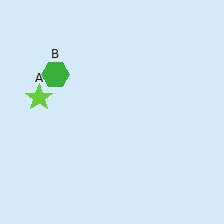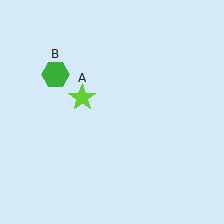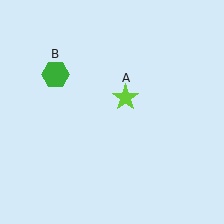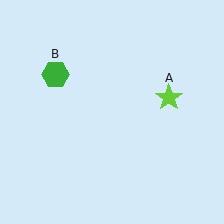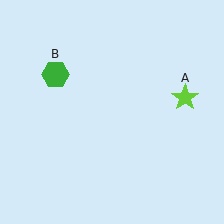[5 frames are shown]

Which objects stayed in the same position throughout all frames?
Green hexagon (object B) remained stationary.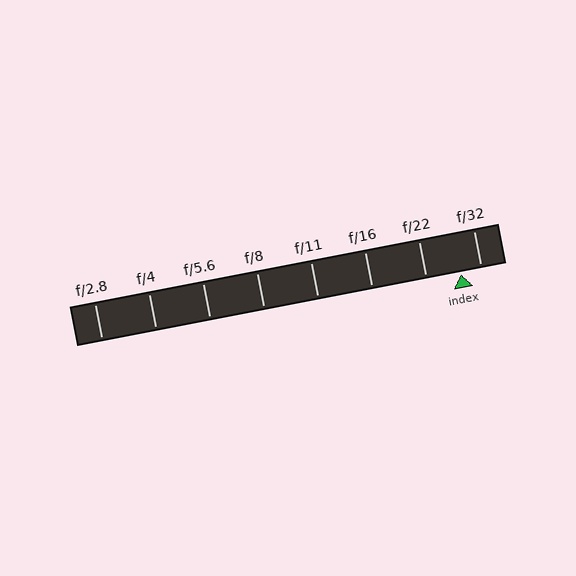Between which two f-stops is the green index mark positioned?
The index mark is between f/22 and f/32.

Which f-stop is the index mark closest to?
The index mark is closest to f/32.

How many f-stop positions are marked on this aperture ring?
There are 8 f-stop positions marked.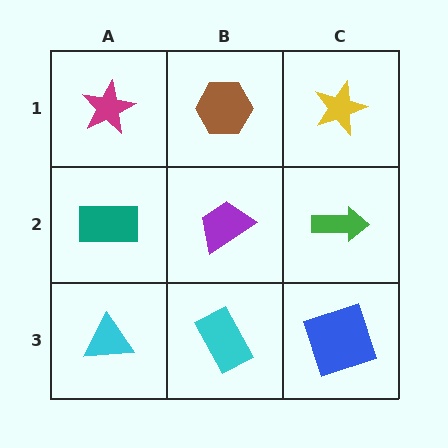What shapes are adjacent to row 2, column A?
A magenta star (row 1, column A), a cyan triangle (row 3, column A), a purple trapezoid (row 2, column B).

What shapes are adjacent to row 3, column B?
A purple trapezoid (row 2, column B), a cyan triangle (row 3, column A), a blue square (row 3, column C).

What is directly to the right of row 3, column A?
A cyan rectangle.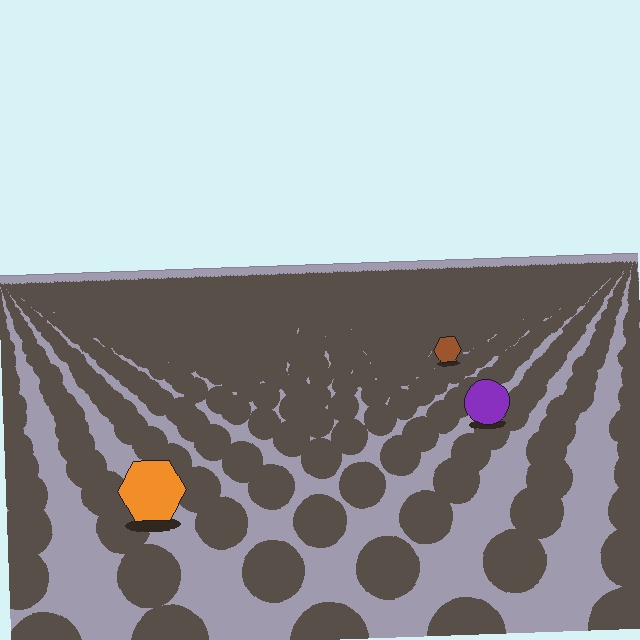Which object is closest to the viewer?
The orange hexagon is closest. The texture marks near it are larger and more spread out.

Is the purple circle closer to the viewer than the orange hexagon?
No. The orange hexagon is closer — you can tell from the texture gradient: the ground texture is coarser near it.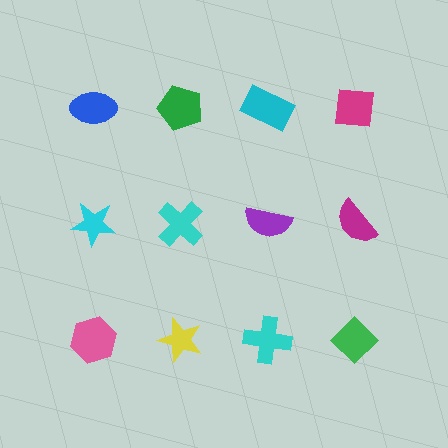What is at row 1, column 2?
A green pentagon.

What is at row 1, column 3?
A cyan rectangle.